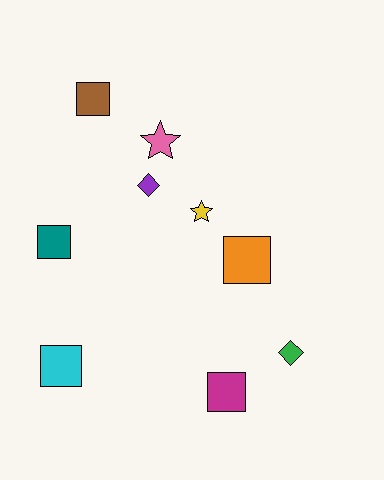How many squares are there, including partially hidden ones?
There are 5 squares.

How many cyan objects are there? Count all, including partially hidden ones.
There is 1 cyan object.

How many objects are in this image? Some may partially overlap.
There are 9 objects.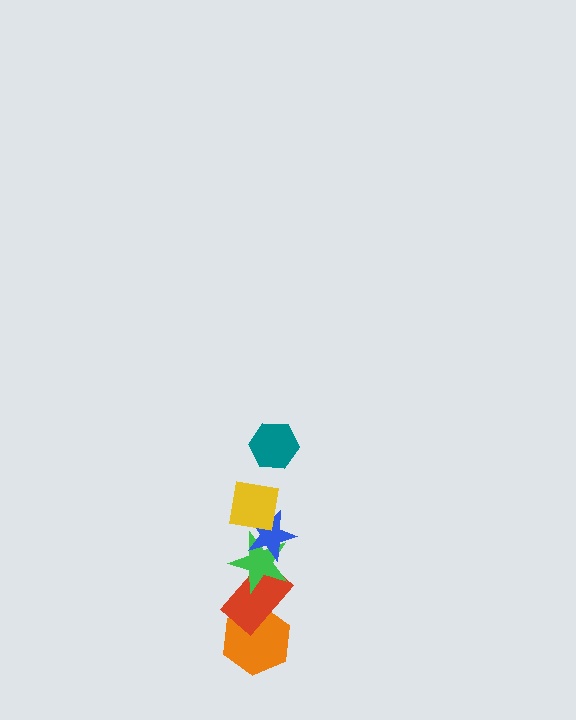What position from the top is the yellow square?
The yellow square is 2nd from the top.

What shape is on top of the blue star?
The yellow square is on top of the blue star.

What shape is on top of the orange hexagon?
The red rectangle is on top of the orange hexagon.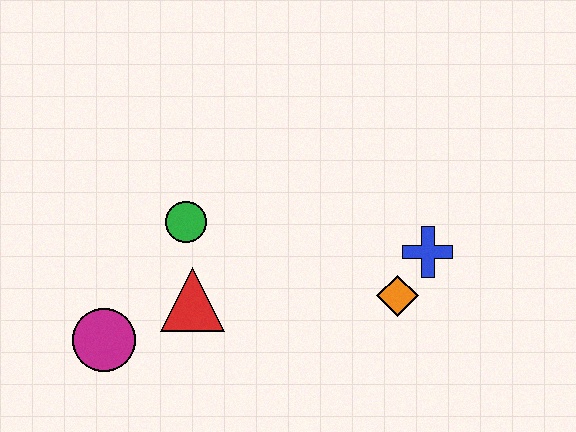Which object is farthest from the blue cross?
The magenta circle is farthest from the blue cross.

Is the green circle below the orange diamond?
No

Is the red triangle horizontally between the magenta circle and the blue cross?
Yes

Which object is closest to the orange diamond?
The blue cross is closest to the orange diamond.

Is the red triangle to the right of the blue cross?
No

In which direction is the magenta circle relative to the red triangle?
The magenta circle is to the left of the red triangle.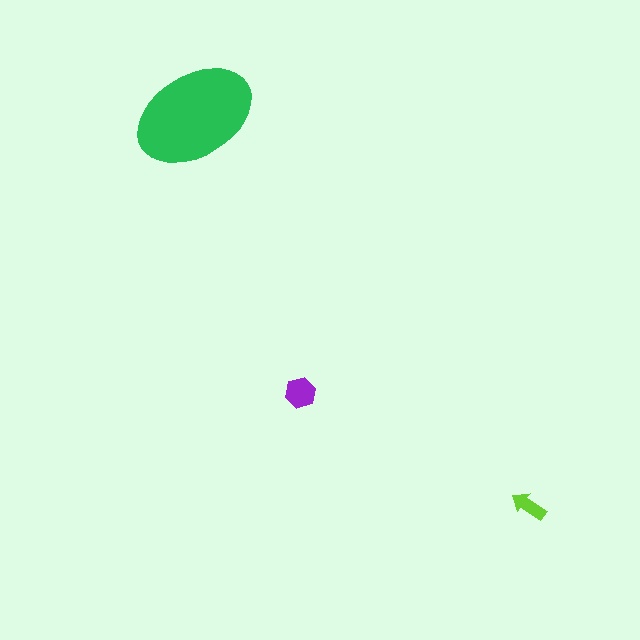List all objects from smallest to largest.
The lime arrow, the purple hexagon, the green ellipse.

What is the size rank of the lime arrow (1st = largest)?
3rd.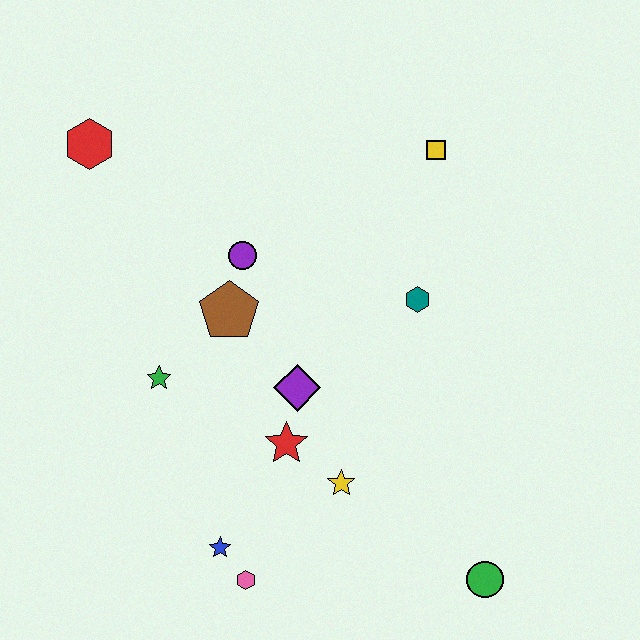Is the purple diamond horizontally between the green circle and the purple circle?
Yes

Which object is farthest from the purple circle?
The green circle is farthest from the purple circle.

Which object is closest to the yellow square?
The teal hexagon is closest to the yellow square.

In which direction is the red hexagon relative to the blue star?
The red hexagon is above the blue star.